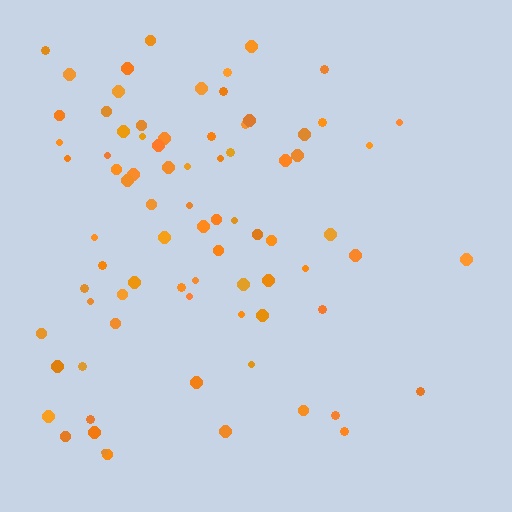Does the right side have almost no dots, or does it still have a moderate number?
Still a moderate number, just noticeably fewer than the left.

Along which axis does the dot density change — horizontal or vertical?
Horizontal.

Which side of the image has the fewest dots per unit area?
The right.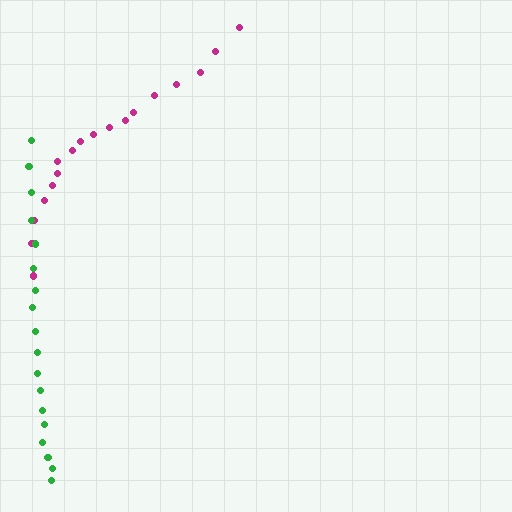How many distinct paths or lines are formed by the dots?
There are 2 distinct paths.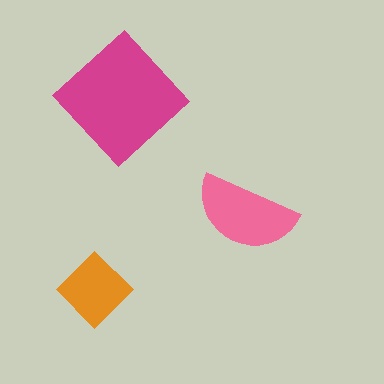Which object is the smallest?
The orange diamond.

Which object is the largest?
The magenta diamond.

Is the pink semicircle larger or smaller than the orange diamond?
Larger.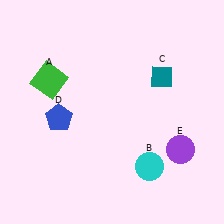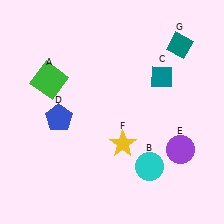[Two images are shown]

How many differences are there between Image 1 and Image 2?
There are 2 differences between the two images.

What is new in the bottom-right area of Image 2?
A yellow star (F) was added in the bottom-right area of Image 2.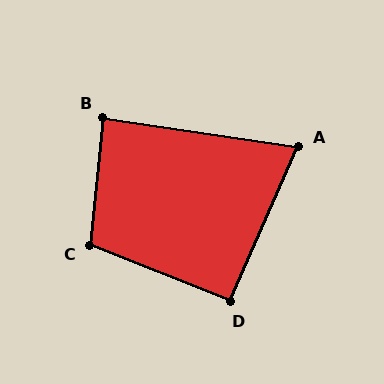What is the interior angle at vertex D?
Approximately 92 degrees (approximately right).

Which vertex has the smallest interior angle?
A, at approximately 75 degrees.